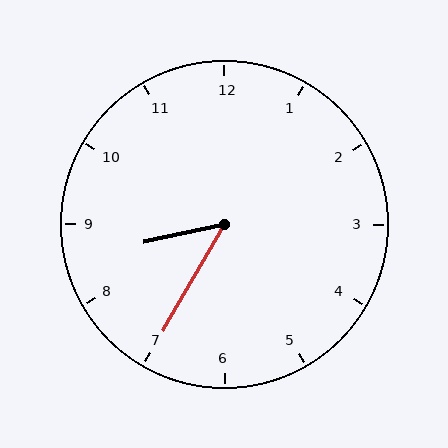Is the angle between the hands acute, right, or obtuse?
It is acute.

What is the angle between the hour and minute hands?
Approximately 48 degrees.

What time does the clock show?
8:35.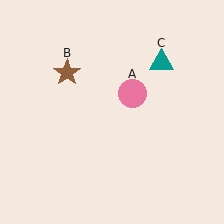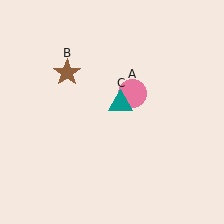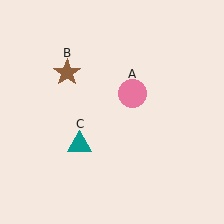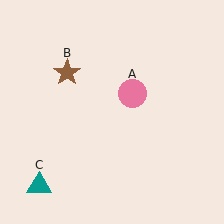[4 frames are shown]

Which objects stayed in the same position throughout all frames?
Pink circle (object A) and brown star (object B) remained stationary.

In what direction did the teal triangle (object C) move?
The teal triangle (object C) moved down and to the left.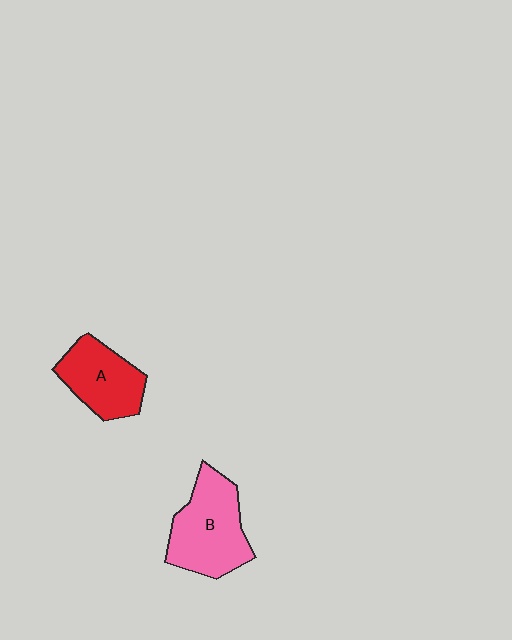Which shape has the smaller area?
Shape A (red).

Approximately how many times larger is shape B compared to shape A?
Approximately 1.3 times.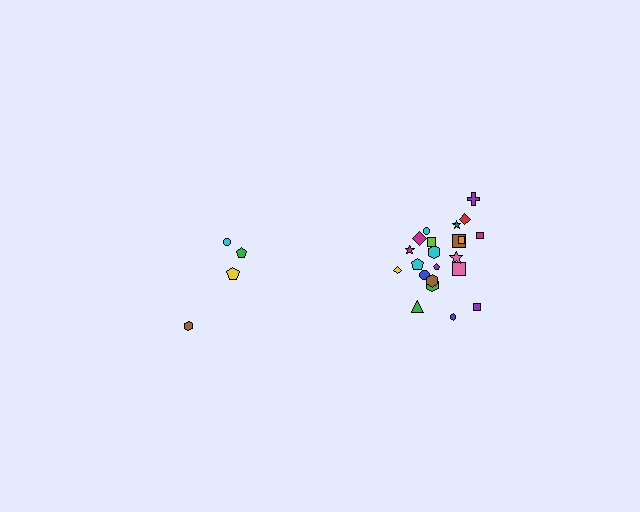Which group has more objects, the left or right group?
The right group.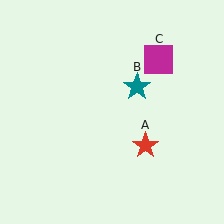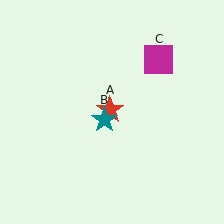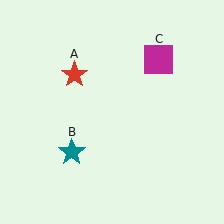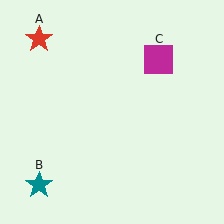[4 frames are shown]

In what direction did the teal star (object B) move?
The teal star (object B) moved down and to the left.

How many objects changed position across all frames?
2 objects changed position: red star (object A), teal star (object B).